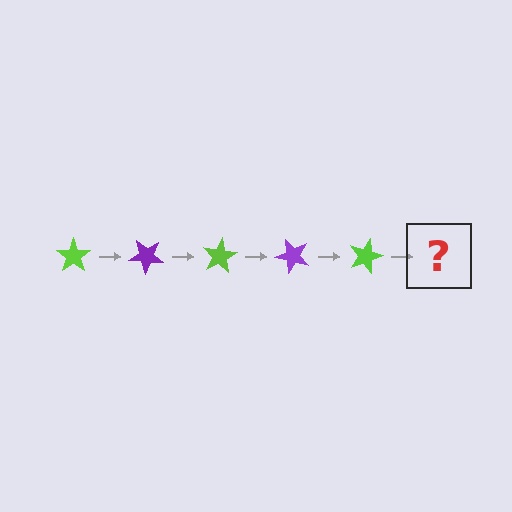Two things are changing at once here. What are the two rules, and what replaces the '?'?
The two rules are that it rotates 40 degrees each step and the color cycles through lime and purple. The '?' should be a purple star, rotated 200 degrees from the start.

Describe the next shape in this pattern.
It should be a purple star, rotated 200 degrees from the start.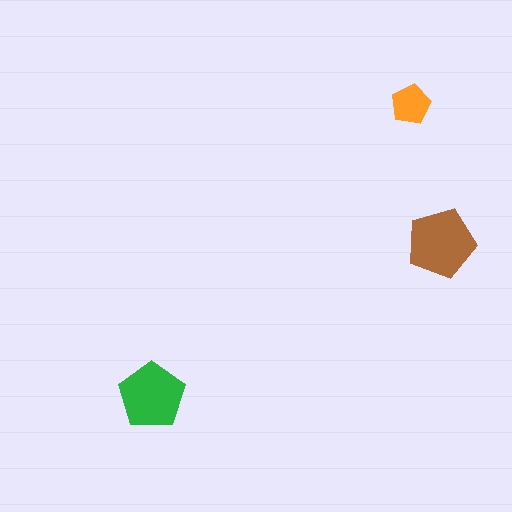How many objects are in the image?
There are 3 objects in the image.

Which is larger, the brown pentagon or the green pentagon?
The brown one.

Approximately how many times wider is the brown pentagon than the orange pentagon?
About 1.5 times wider.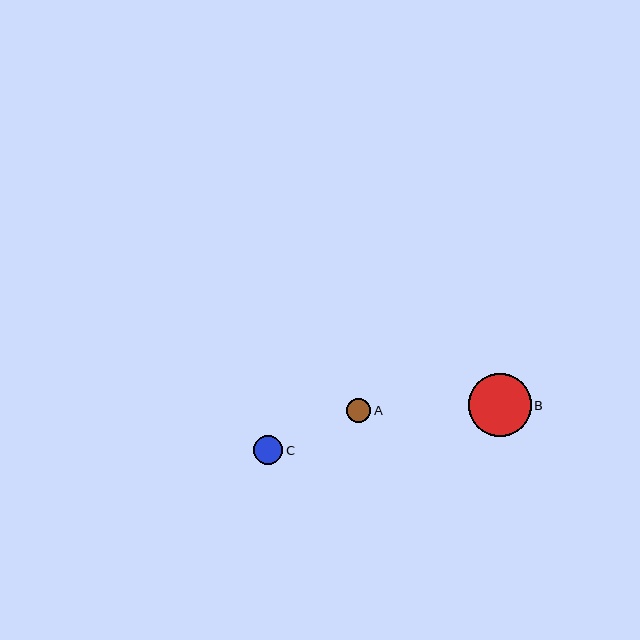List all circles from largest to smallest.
From largest to smallest: B, C, A.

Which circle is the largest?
Circle B is the largest with a size of approximately 63 pixels.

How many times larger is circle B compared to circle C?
Circle B is approximately 2.2 times the size of circle C.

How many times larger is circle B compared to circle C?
Circle B is approximately 2.2 times the size of circle C.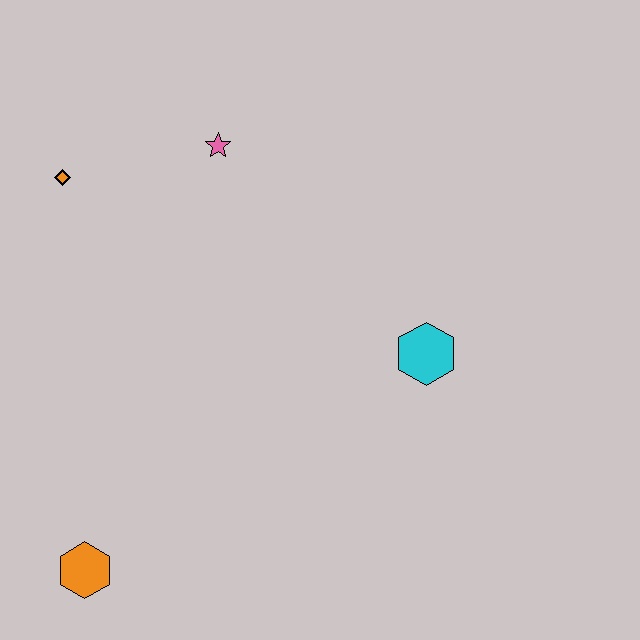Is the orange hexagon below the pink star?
Yes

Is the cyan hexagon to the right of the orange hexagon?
Yes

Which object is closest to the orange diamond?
The pink star is closest to the orange diamond.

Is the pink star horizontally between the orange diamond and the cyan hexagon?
Yes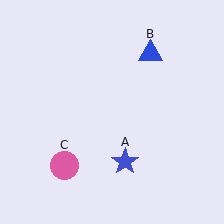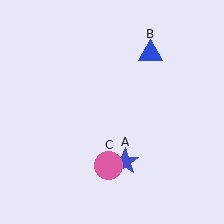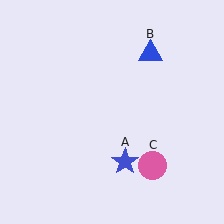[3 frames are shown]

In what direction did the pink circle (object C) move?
The pink circle (object C) moved right.